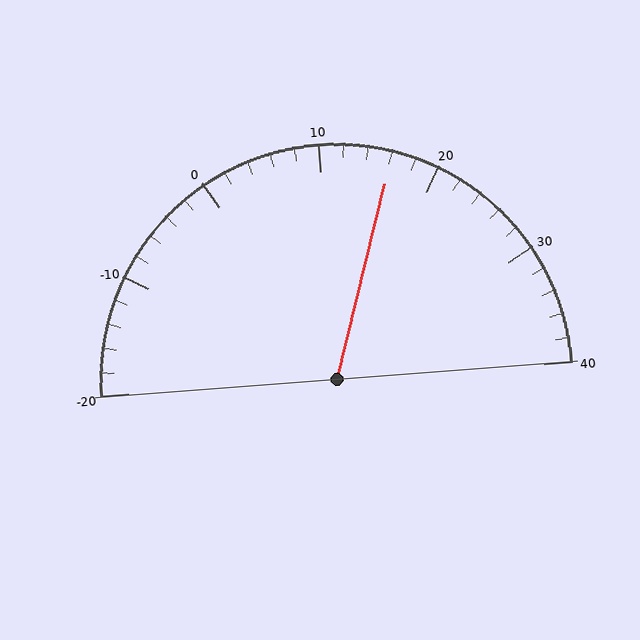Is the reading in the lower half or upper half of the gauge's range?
The reading is in the upper half of the range (-20 to 40).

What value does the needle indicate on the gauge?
The needle indicates approximately 16.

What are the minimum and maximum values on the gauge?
The gauge ranges from -20 to 40.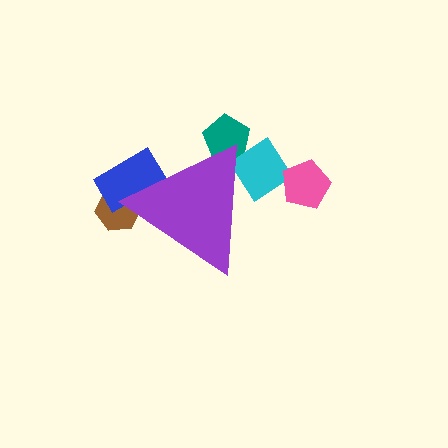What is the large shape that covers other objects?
A purple triangle.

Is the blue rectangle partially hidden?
Yes, the blue rectangle is partially hidden behind the purple triangle.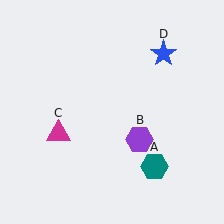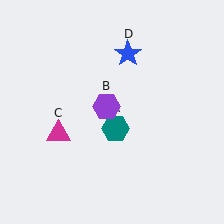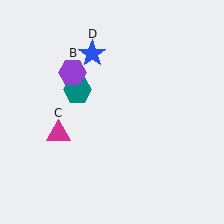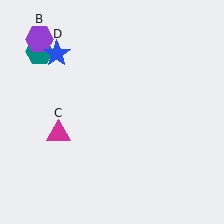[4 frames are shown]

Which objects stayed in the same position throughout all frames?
Magenta triangle (object C) remained stationary.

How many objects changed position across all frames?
3 objects changed position: teal hexagon (object A), purple hexagon (object B), blue star (object D).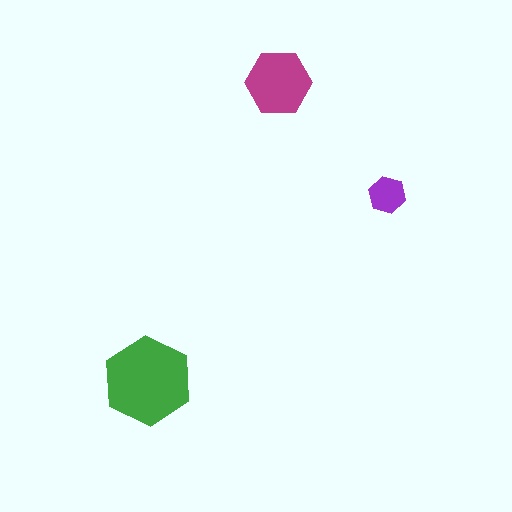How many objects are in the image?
There are 3 objects in the image.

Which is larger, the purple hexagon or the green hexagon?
The green one.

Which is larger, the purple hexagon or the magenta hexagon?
The magenta one.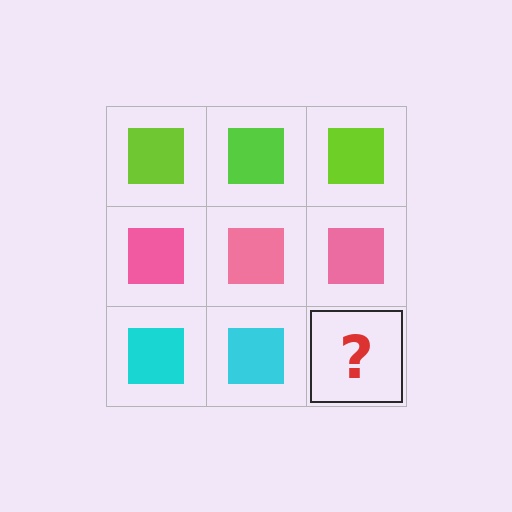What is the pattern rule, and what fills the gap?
The rule is that each row has a consistent color. The gap should be filled with a cyan square.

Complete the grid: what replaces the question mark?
The question mark should be replaced with a cyan square.